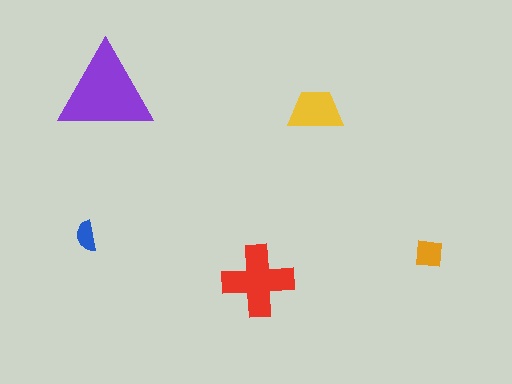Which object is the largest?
The purple triangle.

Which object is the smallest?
The blue semicircle.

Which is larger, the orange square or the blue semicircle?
The orange square.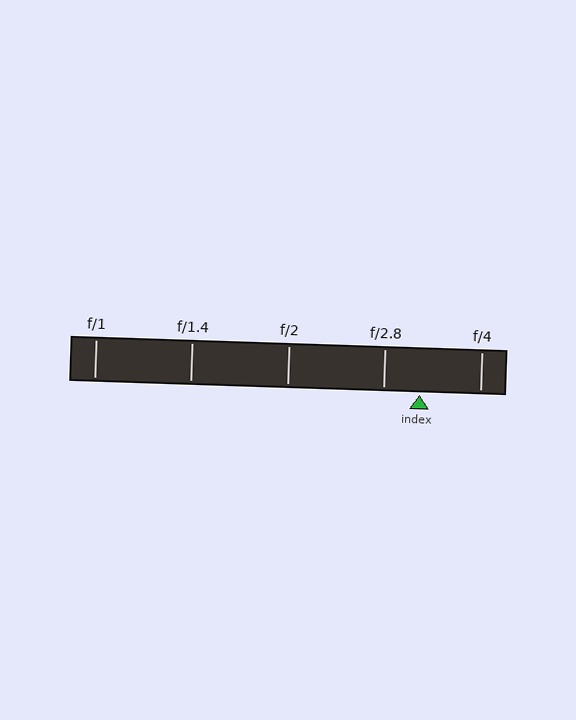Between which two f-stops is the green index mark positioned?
The index mark is between f/2.8 and f/4.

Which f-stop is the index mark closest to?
The index mark is closest to f/2.8.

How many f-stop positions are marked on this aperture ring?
There are 5 f-stop positions marked.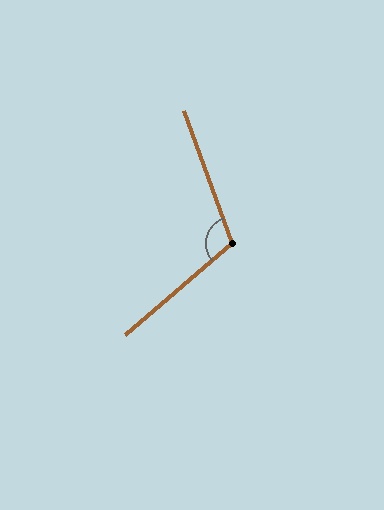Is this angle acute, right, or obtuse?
It is obtuse.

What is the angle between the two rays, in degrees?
Approximately 111 degrees.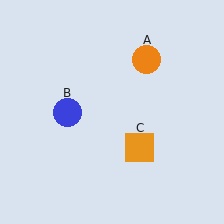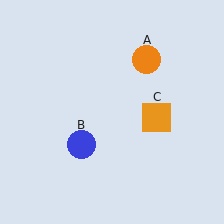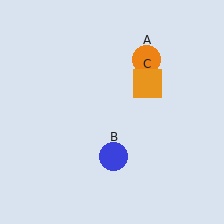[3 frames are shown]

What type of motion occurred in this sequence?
The blue circle (object B), orange square (object C) rotated counterclockwise around the center of the scene.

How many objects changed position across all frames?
2 objects changed position: blue circle (object B), orange square (object C).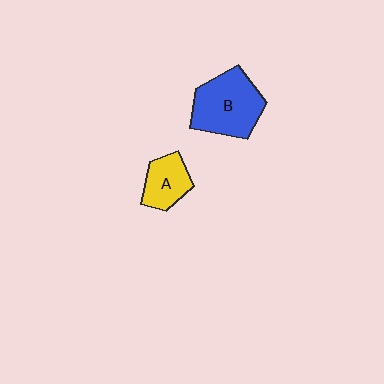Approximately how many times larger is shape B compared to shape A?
Approximately 1.8 times.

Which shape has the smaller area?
Shape A (yellow).